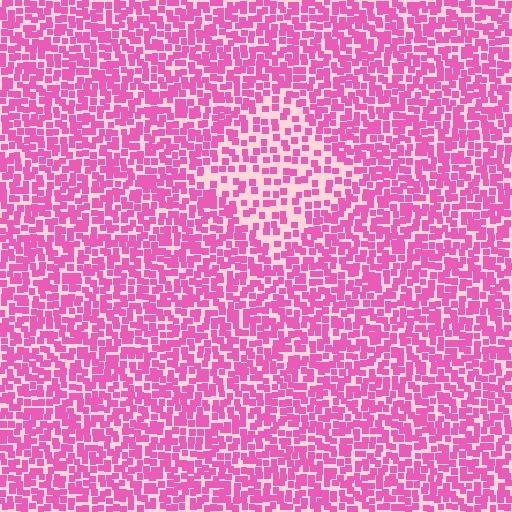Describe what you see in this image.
The image contains small pink elements arranged at two different densities. A diamond-shaped region is visible where the elements are less densely packed than the surrounding area.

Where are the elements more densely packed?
The elements are more densely packed outside the diamond boundary.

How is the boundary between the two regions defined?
The boundary is defined by a change in element density (approximately 1.9x ratio). All elements are the same color, size, and shape.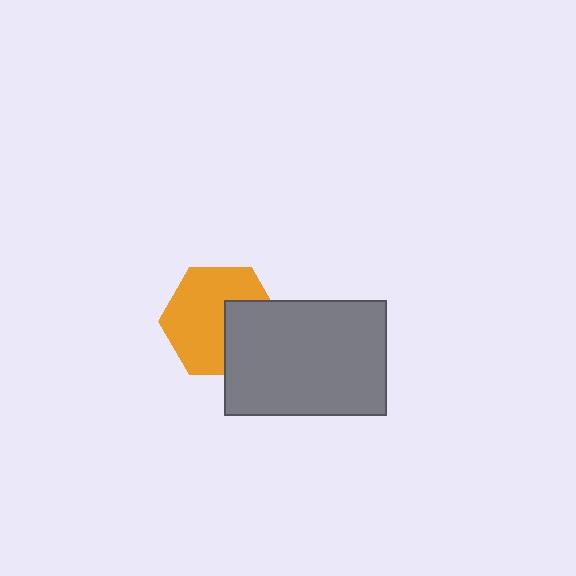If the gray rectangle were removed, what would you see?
You would see the complete orange hexagon.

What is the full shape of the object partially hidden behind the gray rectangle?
The partially hidden object is an orange hexagon.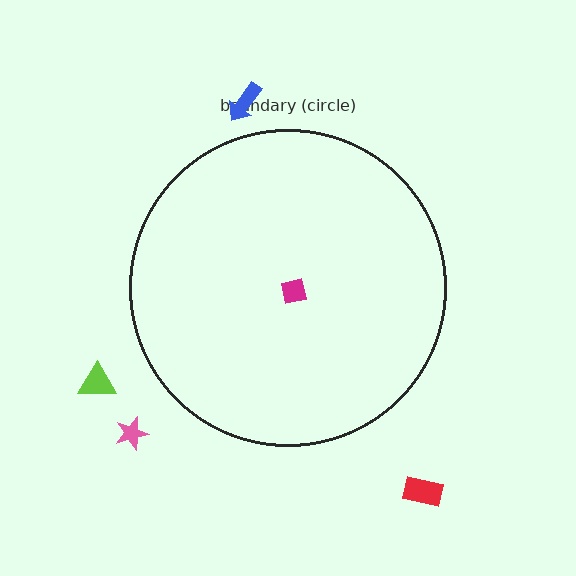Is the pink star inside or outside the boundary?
Outside.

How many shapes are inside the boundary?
1 inside, 4 outside.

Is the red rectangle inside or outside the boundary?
Outside.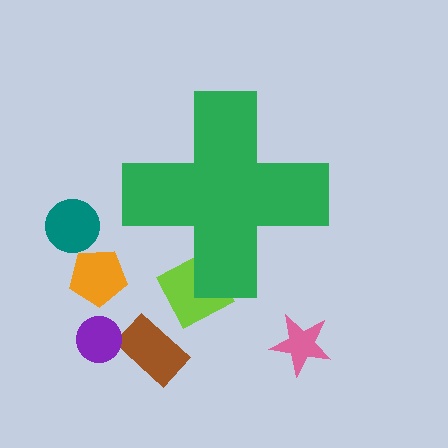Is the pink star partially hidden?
No, the pink star is fully visible.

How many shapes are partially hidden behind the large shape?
1 shape is partially hidden.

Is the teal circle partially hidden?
No, the teal circle is fully visible.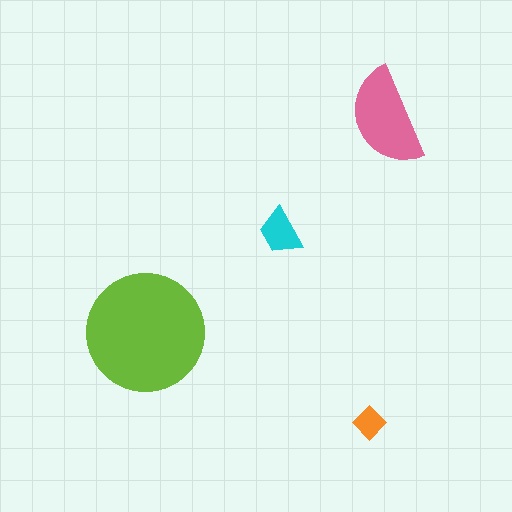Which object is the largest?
The lime circle.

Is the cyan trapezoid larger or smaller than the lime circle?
Smaller.